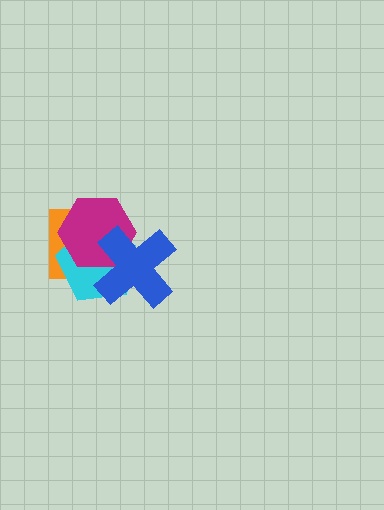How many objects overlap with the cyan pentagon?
3 objects overlap with the cyan pentagon.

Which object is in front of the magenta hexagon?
The blue cross is in front of the magenta hexagon.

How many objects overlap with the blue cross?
3 objects overlap with the blue cross.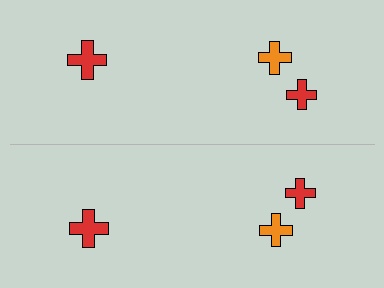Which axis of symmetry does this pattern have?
The pattern has a horizontal axis of symmetry running through the center of the image.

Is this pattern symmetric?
Yes, this pattern has bilateral (reflection) symmetry.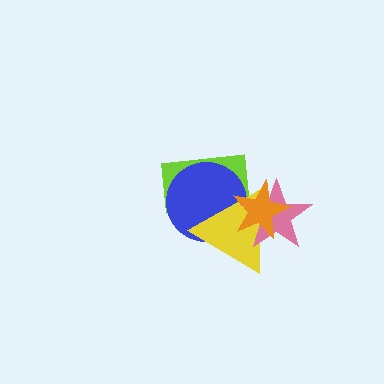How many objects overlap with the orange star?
4 objects overlap with the orange star.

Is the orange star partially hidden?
No, no other shape covers it.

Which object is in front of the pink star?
The orange star is in front of the pink star.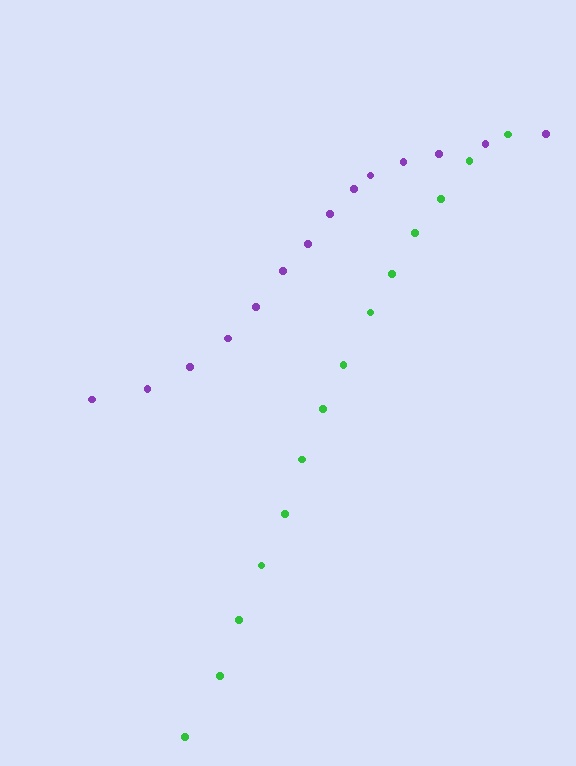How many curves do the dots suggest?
There are 2 distinct paths.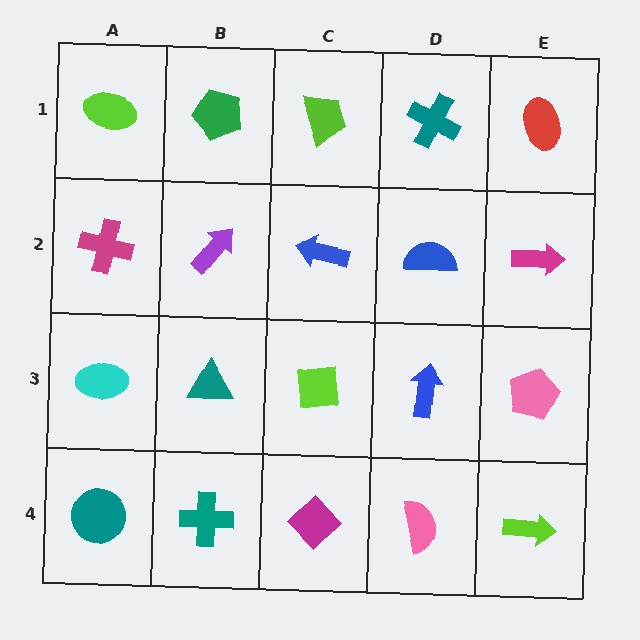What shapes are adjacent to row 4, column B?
A teal triangle (row 3, column B), a teal circle (row 4, column A), a magenta diamond (row 4, column C).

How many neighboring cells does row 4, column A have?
2.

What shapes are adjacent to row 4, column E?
A pink pentagon (row 3, column E), a pink semicircle (row 4, column D).